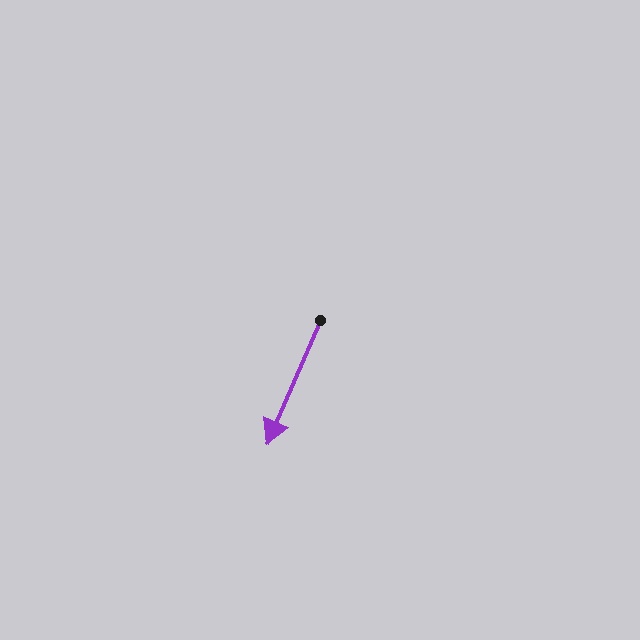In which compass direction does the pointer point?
Southwest.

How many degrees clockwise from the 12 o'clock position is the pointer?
Approximately 203 degrees.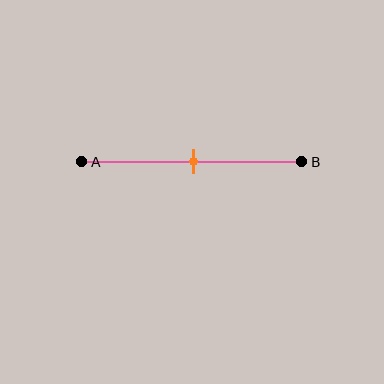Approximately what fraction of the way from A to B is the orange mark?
The orange mark is approximately 50% of the way from A to B.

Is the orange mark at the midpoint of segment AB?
Yes, the mark is approximately at the midpoint.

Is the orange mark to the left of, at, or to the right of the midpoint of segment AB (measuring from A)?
The orange mark is approximately at the midpoint of segment AB.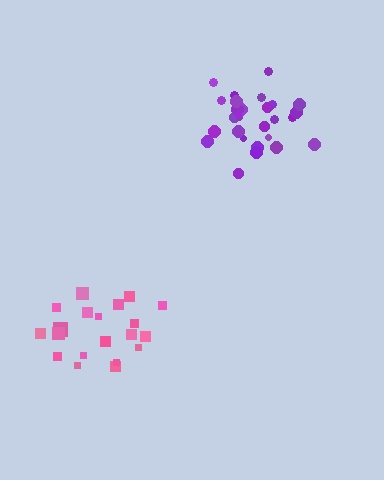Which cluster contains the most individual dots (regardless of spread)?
Purple (29).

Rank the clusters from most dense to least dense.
purple, pink.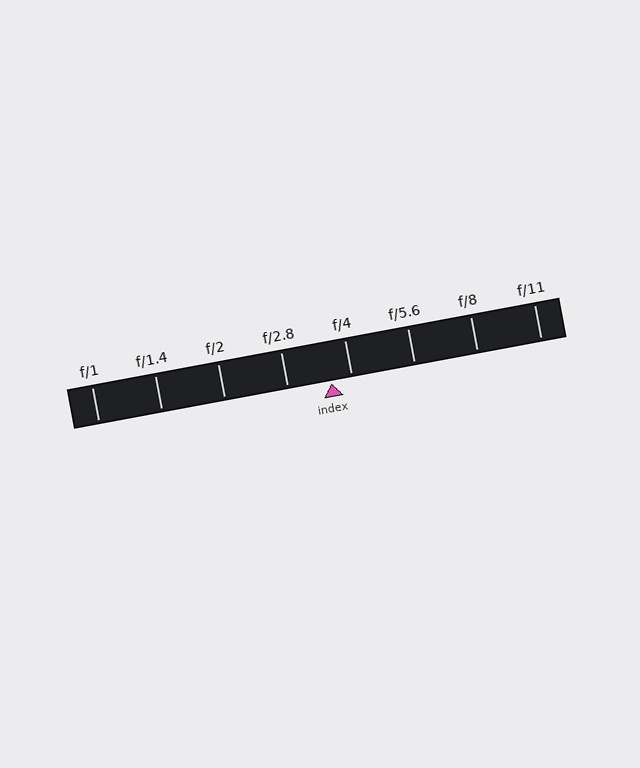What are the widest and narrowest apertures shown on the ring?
The widest aperture shown is f/1 and the narrowest is f/11.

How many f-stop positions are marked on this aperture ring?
There are 8 f-stop positions marked.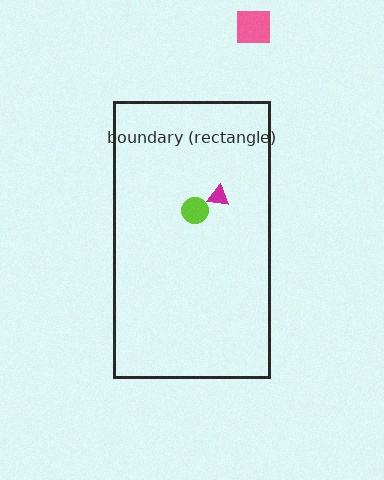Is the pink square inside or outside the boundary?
Outside.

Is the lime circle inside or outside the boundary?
Inside.